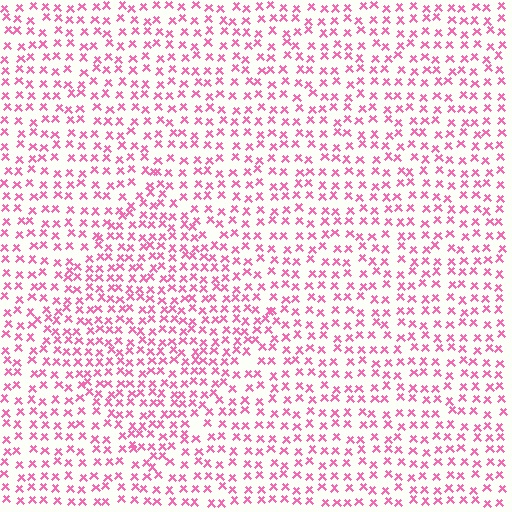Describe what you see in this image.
The image contains small pink elements arranged at two different densities. A diamond-shaped region is visible where the elements are more densely packed than the surrounding area.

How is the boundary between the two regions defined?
The boundary is defined by a change in element density (approximately 1.5x ratio). All elements are the same color, size, and shape.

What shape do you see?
I see a diamond.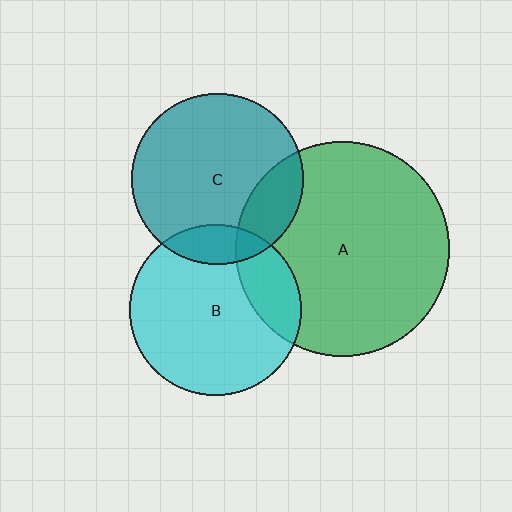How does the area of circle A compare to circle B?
Approximately 1.6 times.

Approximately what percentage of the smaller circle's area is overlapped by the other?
Approximately 20%.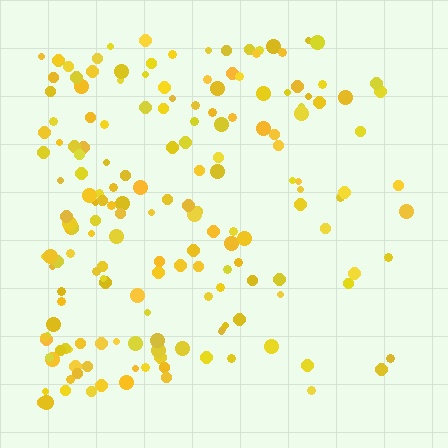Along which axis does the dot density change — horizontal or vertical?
Horizontal.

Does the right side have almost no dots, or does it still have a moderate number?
Still a moderate number, just noticeably fewer than the left.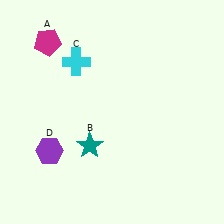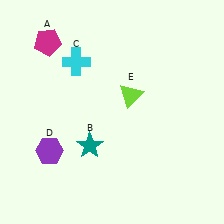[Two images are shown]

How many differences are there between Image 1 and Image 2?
There is 1 difference between the two images.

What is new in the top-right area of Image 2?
A lime triangle (E) was added in the top-right area of Image 2.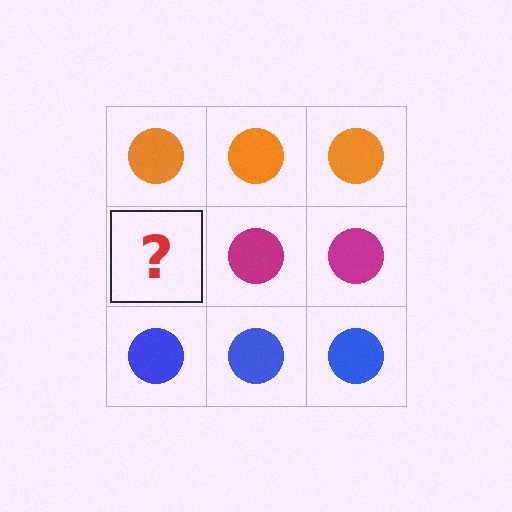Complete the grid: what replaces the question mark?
The question mark should be replaced with a magenta circle.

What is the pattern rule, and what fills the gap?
The rule is that each row has a consistent color. The gap should be filled with a magenta circle.